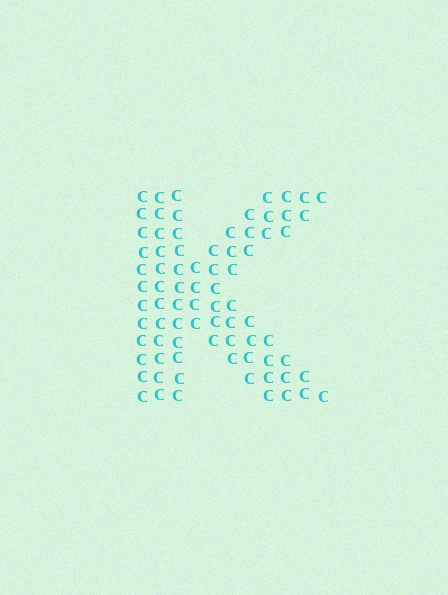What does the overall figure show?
The overall figure shows the letter K.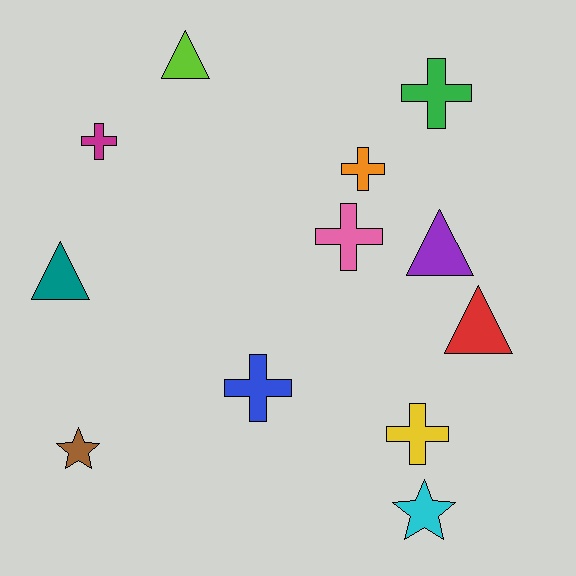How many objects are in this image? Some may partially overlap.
There are 12 objects.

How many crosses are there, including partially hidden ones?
There are 6 crosses.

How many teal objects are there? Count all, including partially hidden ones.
There is 1 teal object.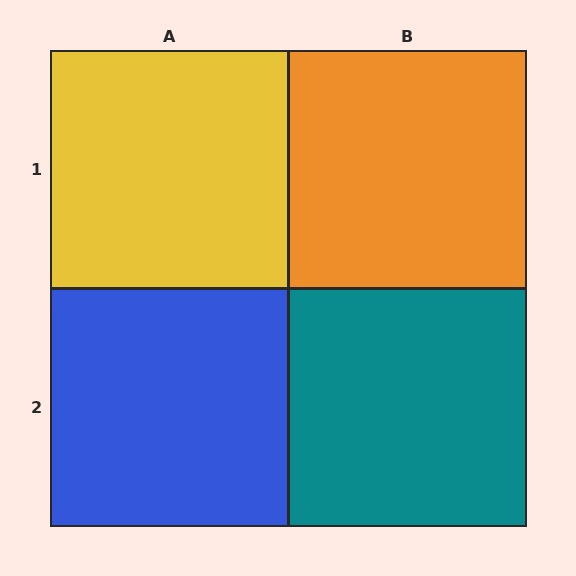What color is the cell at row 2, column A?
Blue.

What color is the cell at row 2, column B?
Teal.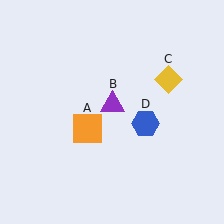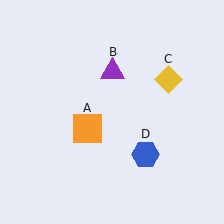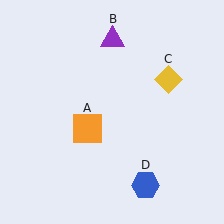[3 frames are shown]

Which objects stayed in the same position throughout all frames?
Orange square (object A) and yellow diamond (object C) remained stationary.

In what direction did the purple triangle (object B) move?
The purple triangle (object B) moved up.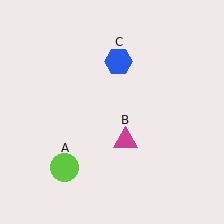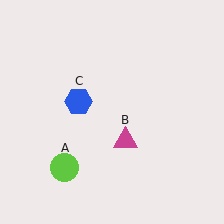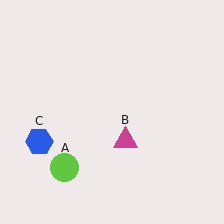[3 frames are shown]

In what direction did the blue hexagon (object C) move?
The blue hexagon (object C) moved down and to the left.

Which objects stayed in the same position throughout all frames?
Lime circle (object A) and magenta triangle (object B) remained stationary.